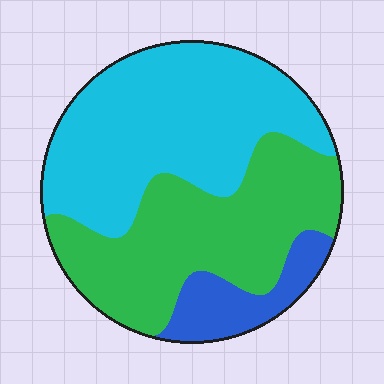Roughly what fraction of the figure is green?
Green takes up about two fifths (2/5) of the figure.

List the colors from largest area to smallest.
From largest to smallest: cyan, green, blue.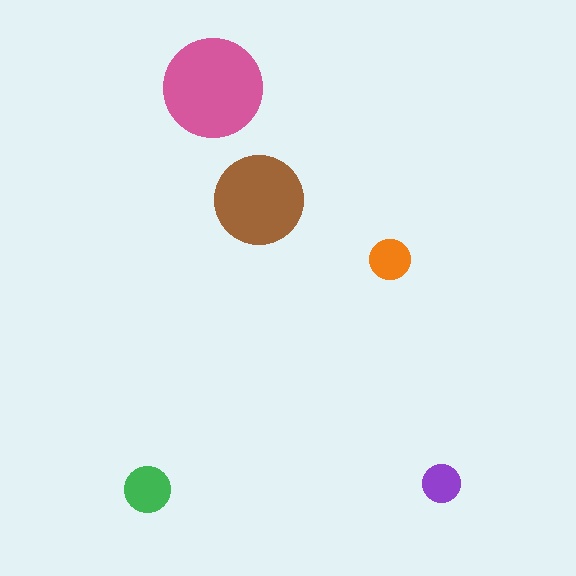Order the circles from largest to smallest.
the pink one, the brown one, the green one, the orange one, the purple one.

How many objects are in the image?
There are 5 objects in the image.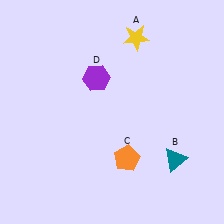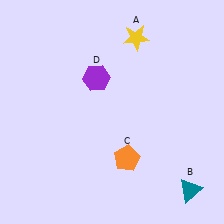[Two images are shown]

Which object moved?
The teal triangle (B) moved down.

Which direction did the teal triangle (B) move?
The teal triangle (B) moved down.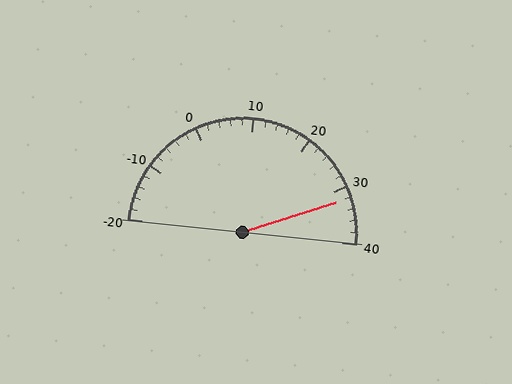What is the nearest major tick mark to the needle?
The nearest major tick mark is 30.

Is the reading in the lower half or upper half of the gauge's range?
The reading is in the upper half of the range (-20 to 40).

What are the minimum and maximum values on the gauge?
The gauge ranges from -20 to 40.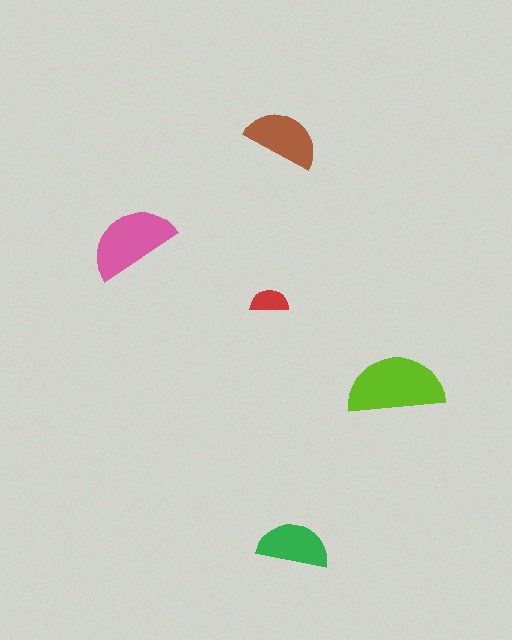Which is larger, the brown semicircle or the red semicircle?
The brown one.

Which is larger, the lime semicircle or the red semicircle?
The lime one.